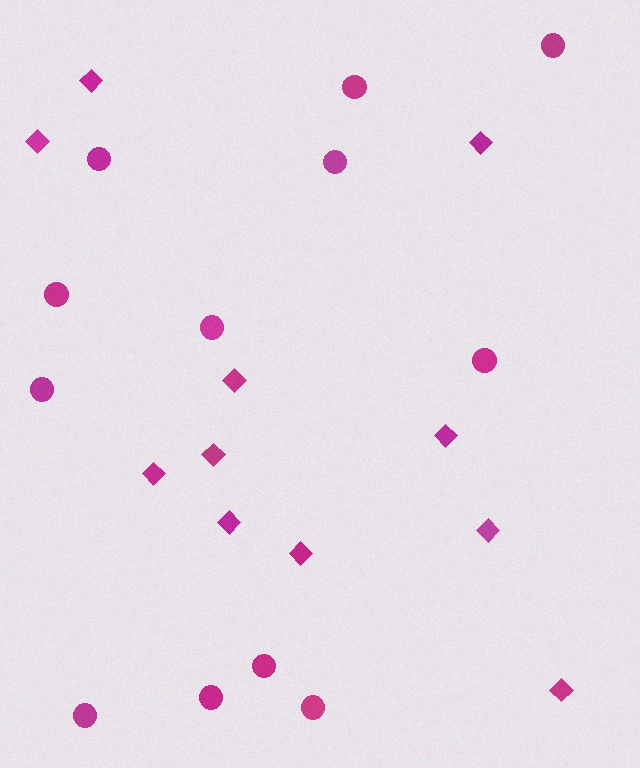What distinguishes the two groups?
There are 2 groups: one group of circles (12) and one group of diamonds (11).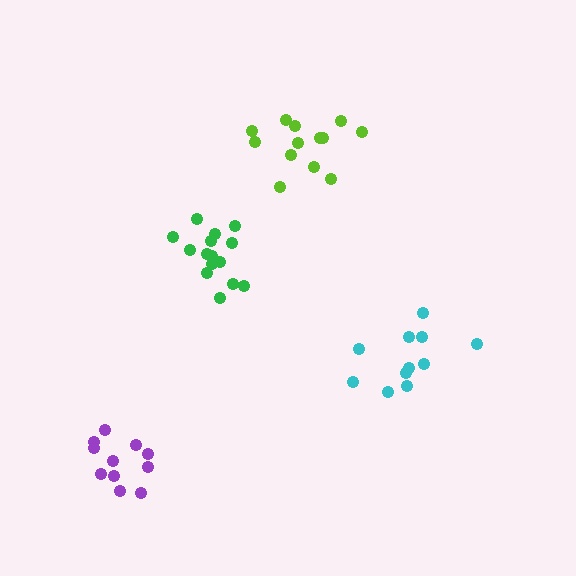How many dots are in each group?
Group 1: 11 dots, Group 2: 15 dots, Group 3: 13 dots, Group 4: 11 dots (50 total).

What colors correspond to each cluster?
The clusters are colored: cyan, green, lime, purple.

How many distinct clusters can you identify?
There are 4 distinct clusters.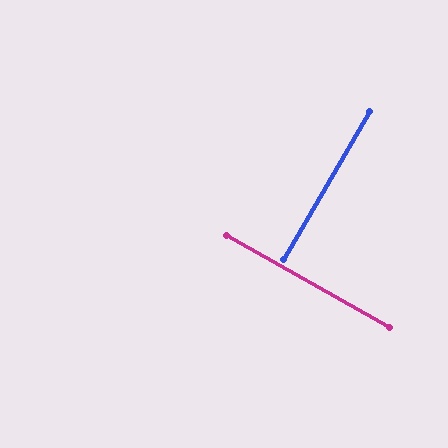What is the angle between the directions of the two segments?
Approximately 89 degrees.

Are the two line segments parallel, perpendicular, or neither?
Perpendicular — they meet at approximately 89°.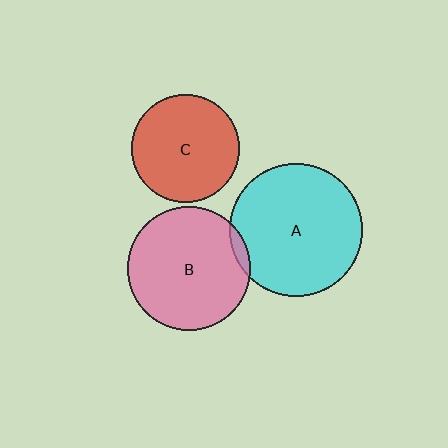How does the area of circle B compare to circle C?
Approximately 1.3 times.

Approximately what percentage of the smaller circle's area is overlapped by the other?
Approximately 5%.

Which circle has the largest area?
Circle A (cyan).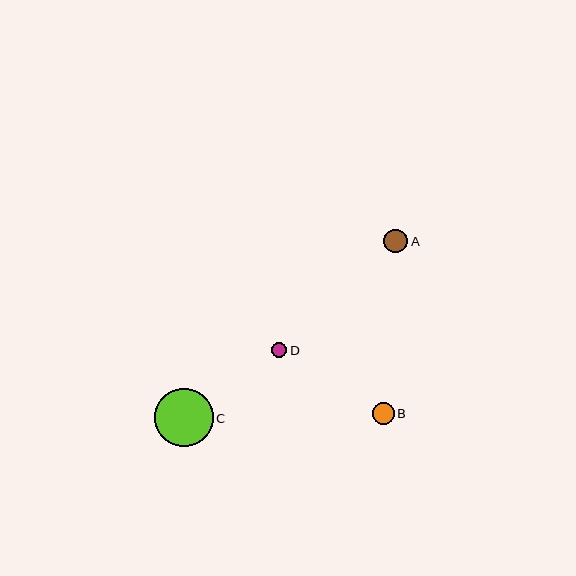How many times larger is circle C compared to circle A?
Circle C is approximately 2.5 times the size of circle A.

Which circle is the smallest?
Circle D is the smallest with a size of approximately 15 pixels.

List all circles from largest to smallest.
From largest to smallest: C, A, B, D.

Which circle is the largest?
Circle C is the largest with a size of approximately 59 pixels.